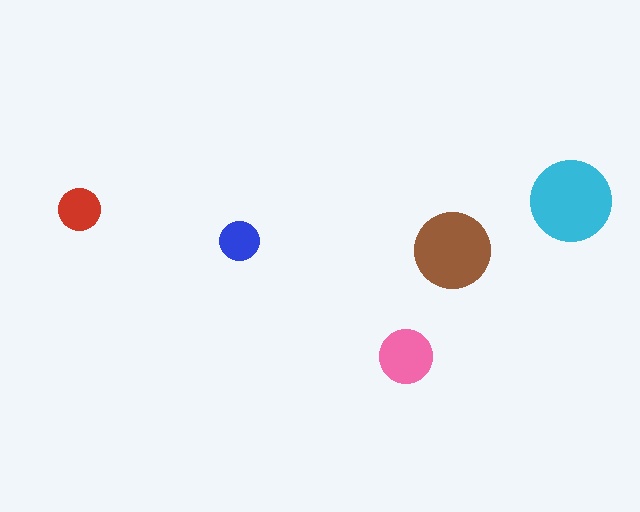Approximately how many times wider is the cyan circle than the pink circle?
About 1.5 times wider.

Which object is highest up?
The cyan circle is topmost.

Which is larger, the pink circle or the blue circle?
The pink one.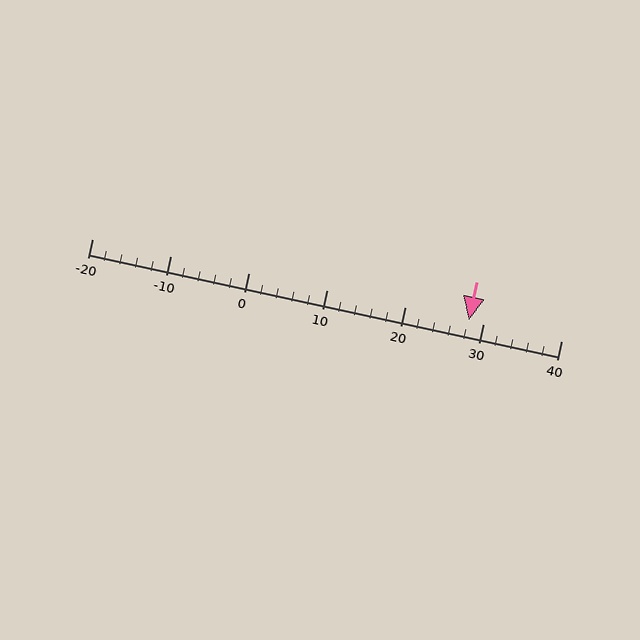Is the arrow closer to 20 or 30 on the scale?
The arrow is closer to 30.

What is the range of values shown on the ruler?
The ruler shows values from -20 to 40.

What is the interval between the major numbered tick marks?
The major tick marks are spaced 10 units apart.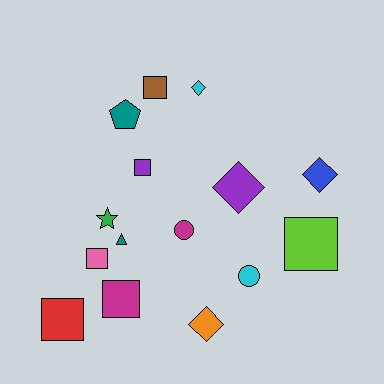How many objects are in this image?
There are 15 objects.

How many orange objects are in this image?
There is 1 orange object.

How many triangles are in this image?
There is 1 triangle.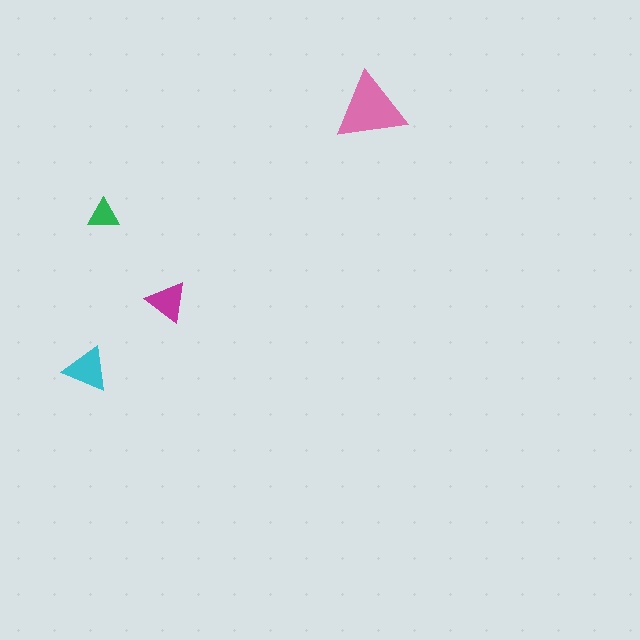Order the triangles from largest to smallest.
the pink one, the cyan one, the magenta one, the green one.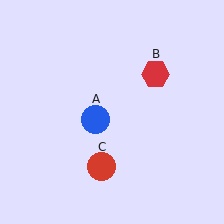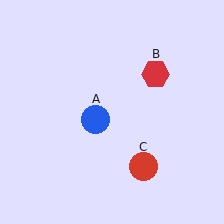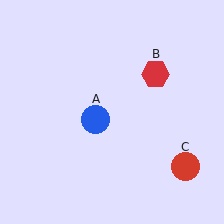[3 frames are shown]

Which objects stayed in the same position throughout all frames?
Blue circle (object A) and red hexagon (object B) remained stationary.